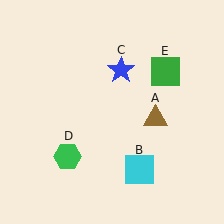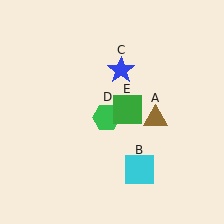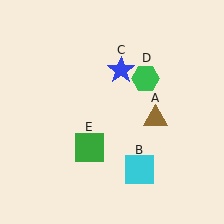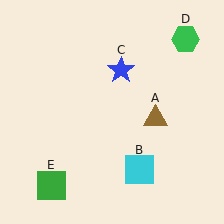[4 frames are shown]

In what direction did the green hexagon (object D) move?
The green hexagon (object D) moved up and to the right.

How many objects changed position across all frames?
2 objects changed position: green hexagon (object D), green square (object E).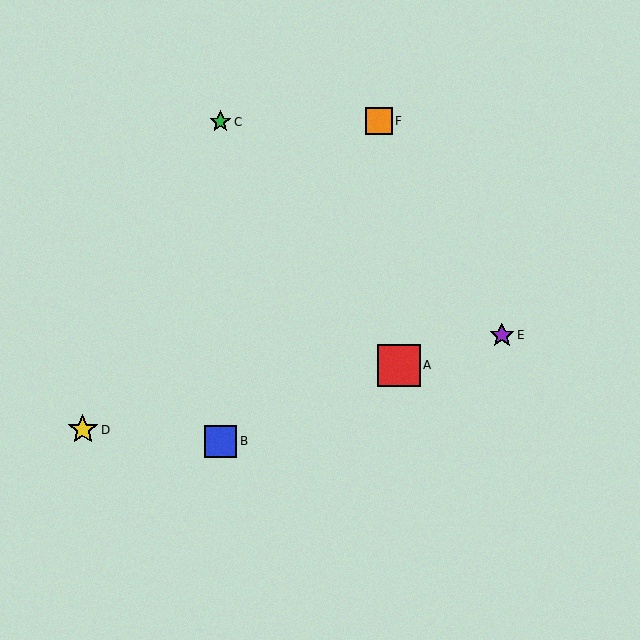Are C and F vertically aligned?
No, C is at x≈220 and F is at x≈379.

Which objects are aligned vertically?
Objects B, C are aligned vertically.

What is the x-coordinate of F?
Object F is at x≈379.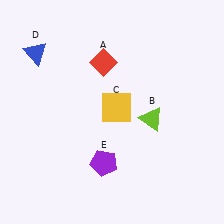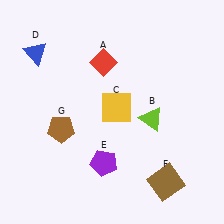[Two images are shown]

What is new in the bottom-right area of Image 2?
A brown square (F) was added in the bottom-right area of Image 2.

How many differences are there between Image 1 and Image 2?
There are 2 differences between the two images.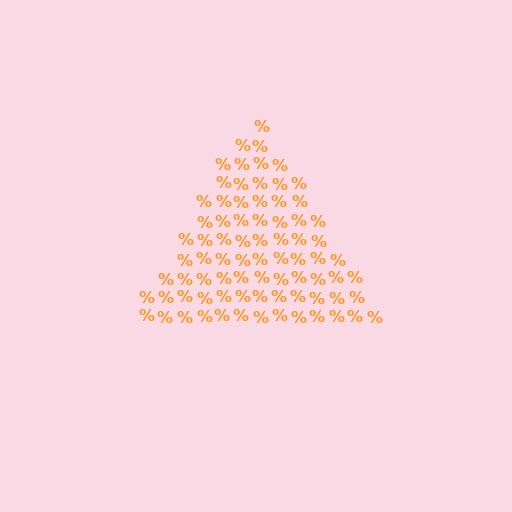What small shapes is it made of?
It is made of small percent signs.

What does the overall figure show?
The overall figure shows a triangle.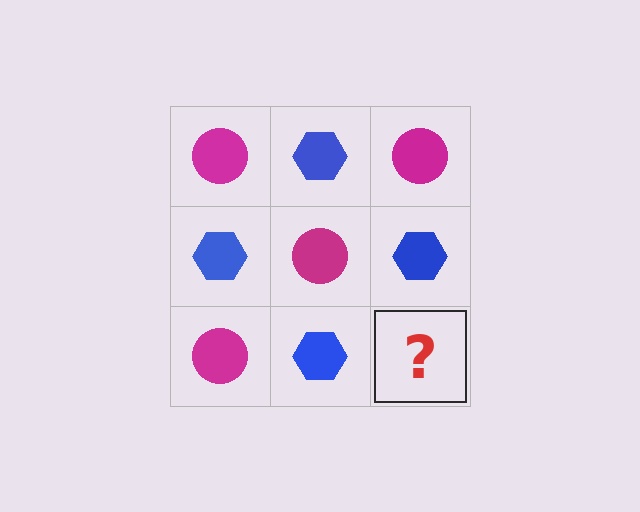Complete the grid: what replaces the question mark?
The question mark should be replaced with a magenta circle.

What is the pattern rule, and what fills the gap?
The rule is that it alternates magenta circle and blue hexagon in a checkerboard pattern. The gap should be filled with a magenta circle.